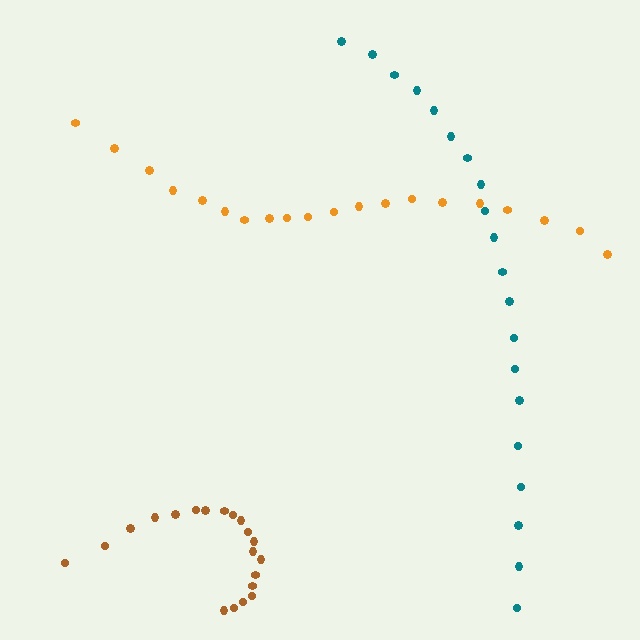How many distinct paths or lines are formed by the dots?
There are 3 distinct paths.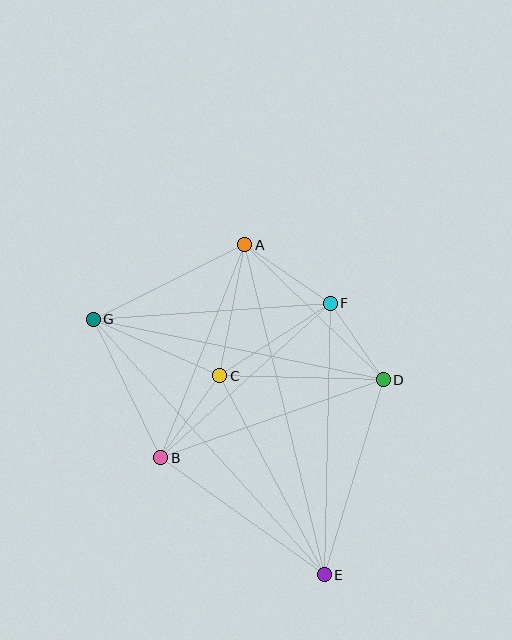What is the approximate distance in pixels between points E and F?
The distance between E and F is approximately 272 pixels.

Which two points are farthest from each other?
Points E and G are farthest from each other.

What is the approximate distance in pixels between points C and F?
The distance between C and F is approximately 132 pixels.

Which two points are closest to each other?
Points D and F are closest to each other.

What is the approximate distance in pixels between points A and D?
The distance between A and D is approximately 193 pixels.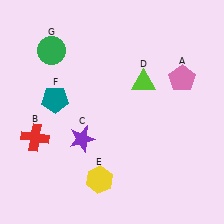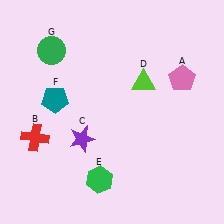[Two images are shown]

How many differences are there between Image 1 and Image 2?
There is 1 difference between the two images.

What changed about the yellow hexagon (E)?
In Image 1, E is yellow. In Image 2, it changed to green.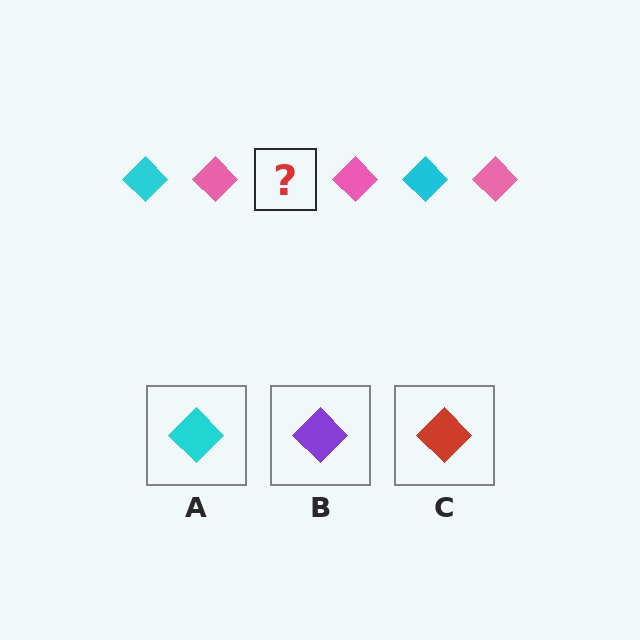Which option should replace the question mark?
Option A.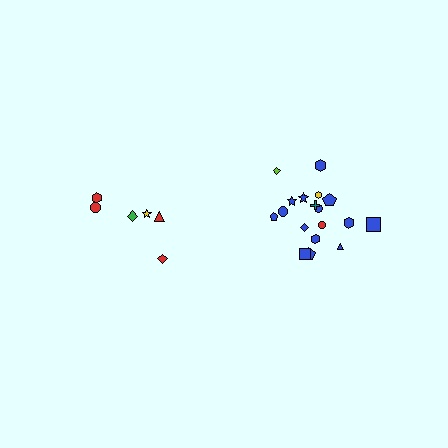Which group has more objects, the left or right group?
The right group.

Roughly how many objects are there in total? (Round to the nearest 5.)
Roughly 25 objects in total.